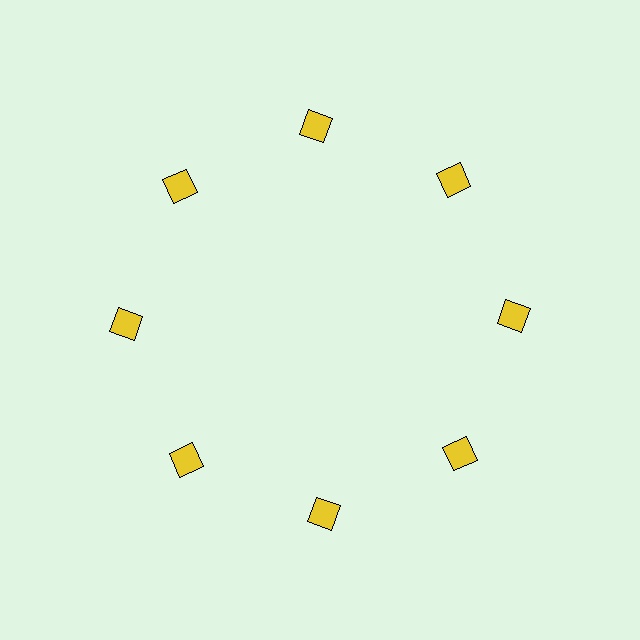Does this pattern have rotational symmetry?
Yes, this pattern has 8-fold rotational symmetry. It looks the same after rotating 45 degrees around the center.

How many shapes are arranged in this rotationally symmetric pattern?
There are 8 shapes, arranged in 8 groups of 1.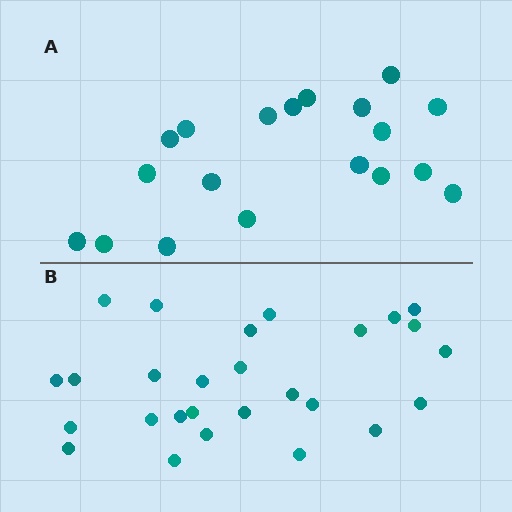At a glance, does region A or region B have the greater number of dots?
Region B (the bottom region) has more dots.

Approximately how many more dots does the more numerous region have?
Region B has roughly 8 or so more dots than region A.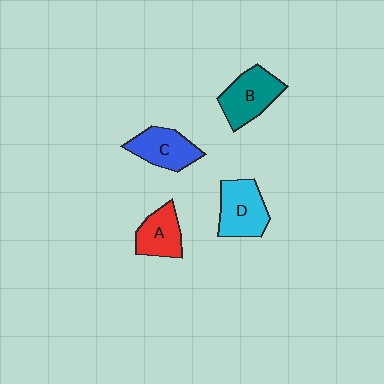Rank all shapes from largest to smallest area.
From largest to smallest: B (teal), D (cyan), C (blue), A (red).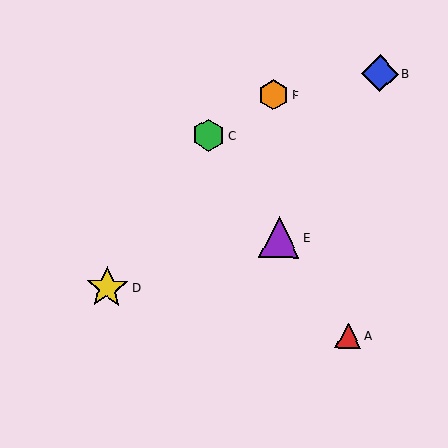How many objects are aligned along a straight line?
3 objects (A, C, E) are aligned along a straight line.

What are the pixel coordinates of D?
Object D is at (107, 288).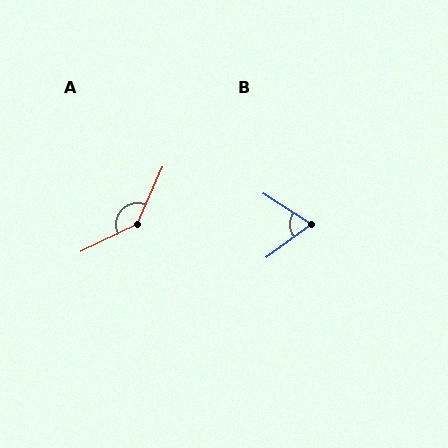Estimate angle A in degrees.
Approximately 141 degrees.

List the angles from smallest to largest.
B (68°), A (141°).